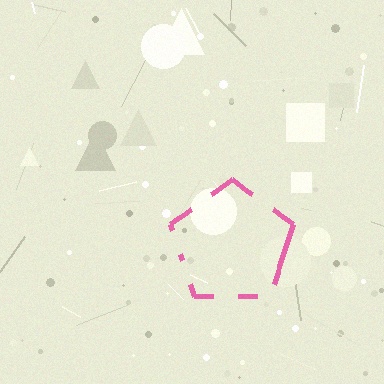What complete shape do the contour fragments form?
The contour fragments form a pentagon.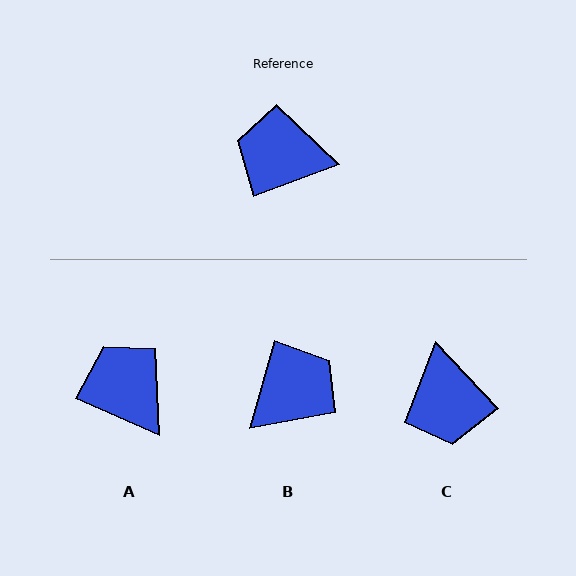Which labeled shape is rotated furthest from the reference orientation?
B, about 126 degrees away.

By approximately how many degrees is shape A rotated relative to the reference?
Approximately 44 degrees clockwise.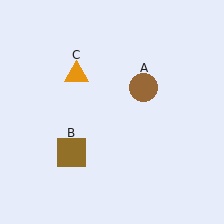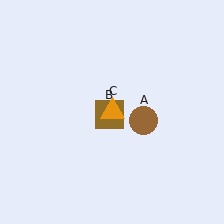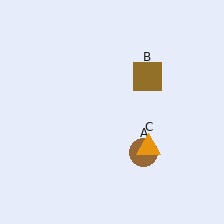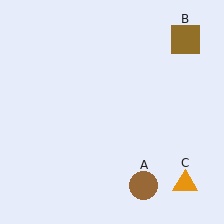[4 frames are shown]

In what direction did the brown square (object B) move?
The brown square (object B) moved up and to the right.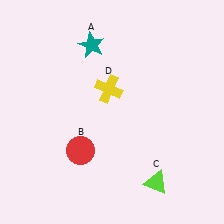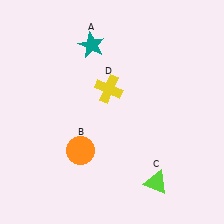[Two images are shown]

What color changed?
The circle (B) changed from red in Image 1 to orange in Image 2.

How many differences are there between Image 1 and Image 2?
There is 1 difference between the two images.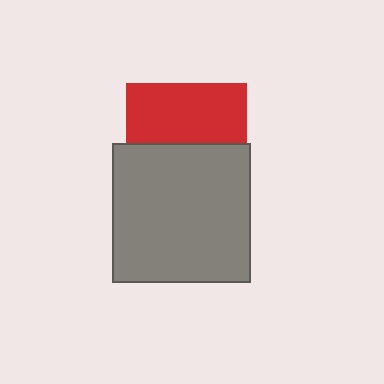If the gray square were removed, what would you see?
You would see the complete red square.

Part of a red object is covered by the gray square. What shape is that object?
It is a square.